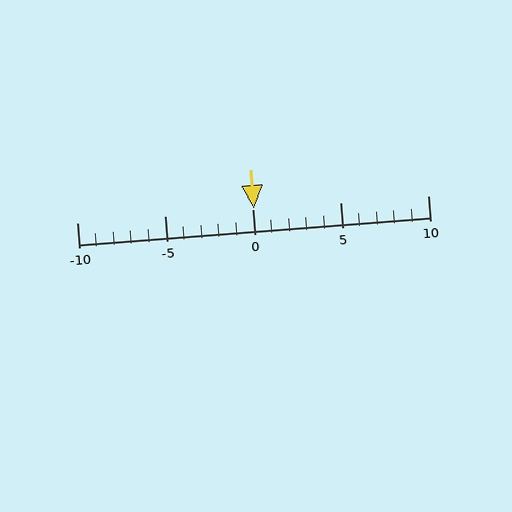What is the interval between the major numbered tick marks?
The major tick marks are spaced 5 units apart.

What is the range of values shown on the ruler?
The ruler shows values from -10 to 10.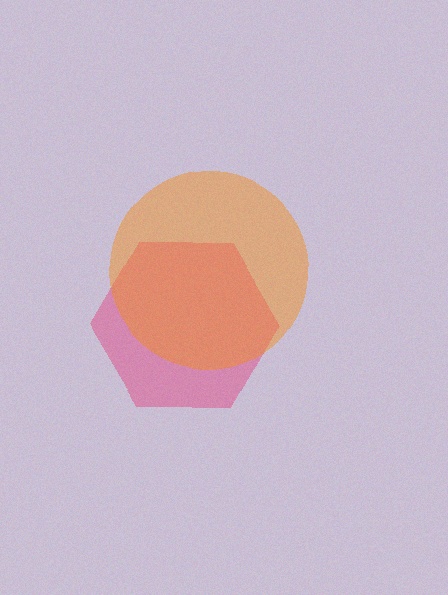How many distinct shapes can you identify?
There are 2 distinct shapes: a pink hexagon, an orange circle.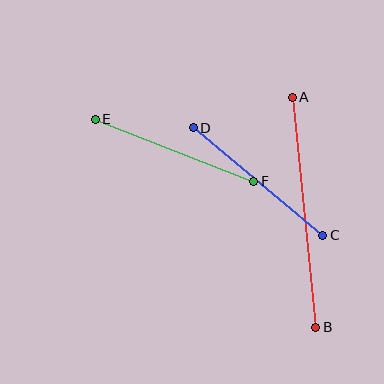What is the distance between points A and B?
The distance is approximately 231 pixels.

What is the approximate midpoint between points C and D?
The midpoint is at approximately (258, 182) pixels.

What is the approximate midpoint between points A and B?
The midpoint is at approximately (304, 212) pixels.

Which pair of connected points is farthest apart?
Points A and B are farthest apart.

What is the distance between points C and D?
The distance is approximately 168 pixels.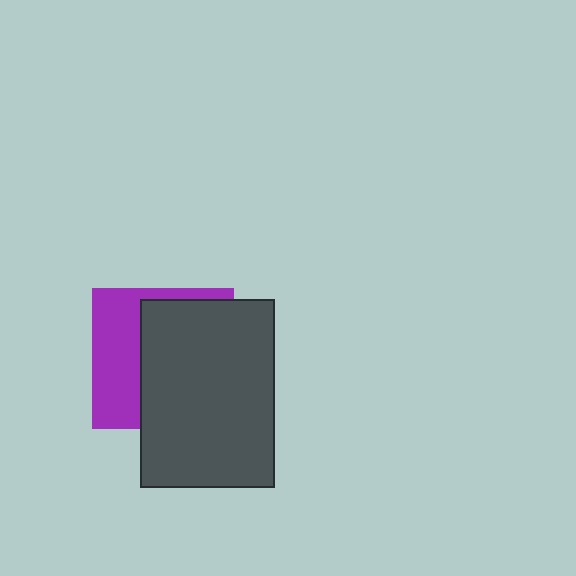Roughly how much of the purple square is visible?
A small part of it is visible (roughly 39%).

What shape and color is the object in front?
The object in front is a dark gray rectangle.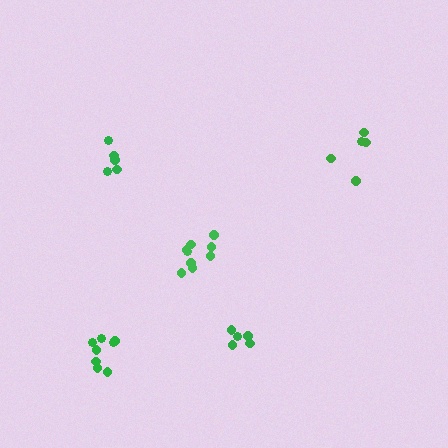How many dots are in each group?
Group 1: 9 dots, Group 2: 5 dots, Group 3: 5 dots, Group 4: 5 dots, Group 5: 8 dots (32 total).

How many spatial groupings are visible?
There are 5 spatial groupings.